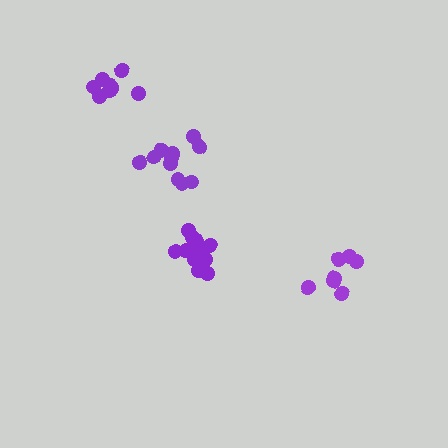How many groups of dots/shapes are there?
There are 4 groups.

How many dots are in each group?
Group 1: 7 dots, Group 2: 11 dots, Group 3: 12 dots, Group 4: 9 dots (39 total).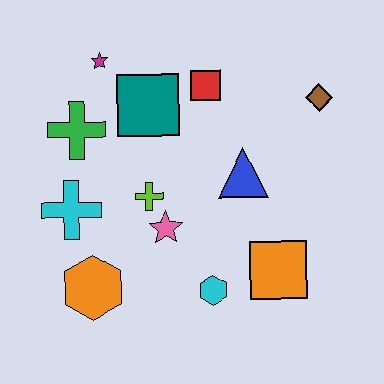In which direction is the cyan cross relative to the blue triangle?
The cyan cross is to the left of the blue triangle.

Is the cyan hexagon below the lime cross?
Yes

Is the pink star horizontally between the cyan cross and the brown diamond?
Yes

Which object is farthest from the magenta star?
The orange square is farthest from the magenta star.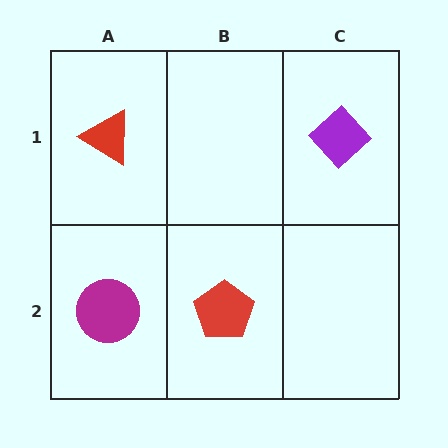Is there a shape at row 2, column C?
No, that cell is empty.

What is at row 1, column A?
A red triangle.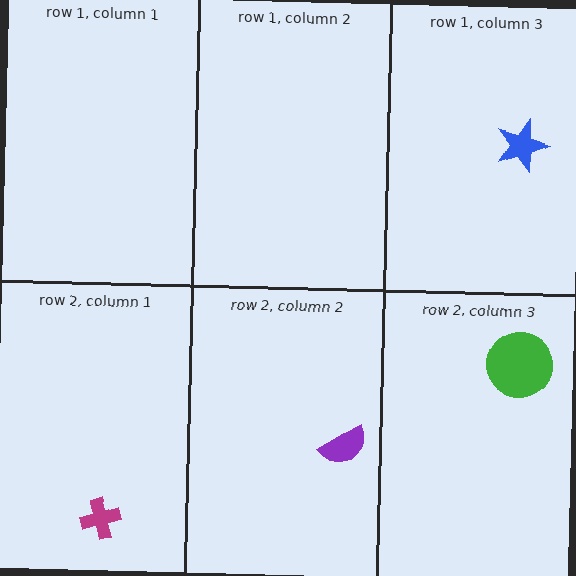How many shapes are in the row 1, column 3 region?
1.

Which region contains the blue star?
The row 1, column 3 region.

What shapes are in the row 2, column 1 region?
The magenta cross.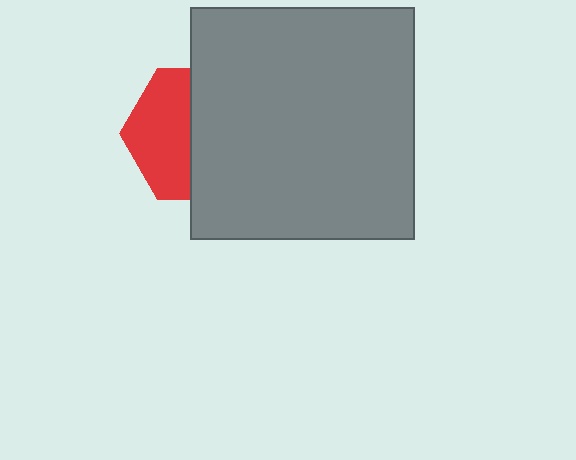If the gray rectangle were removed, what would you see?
You would see the complete red hexagon.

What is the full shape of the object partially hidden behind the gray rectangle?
The partially hidden object is a red hexagon.